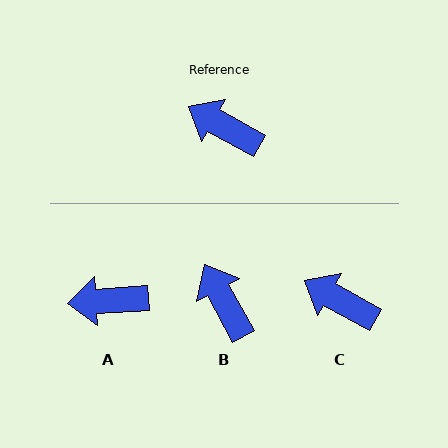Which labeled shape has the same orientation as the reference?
C.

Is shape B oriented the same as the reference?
No, it is off by about 32 degrees.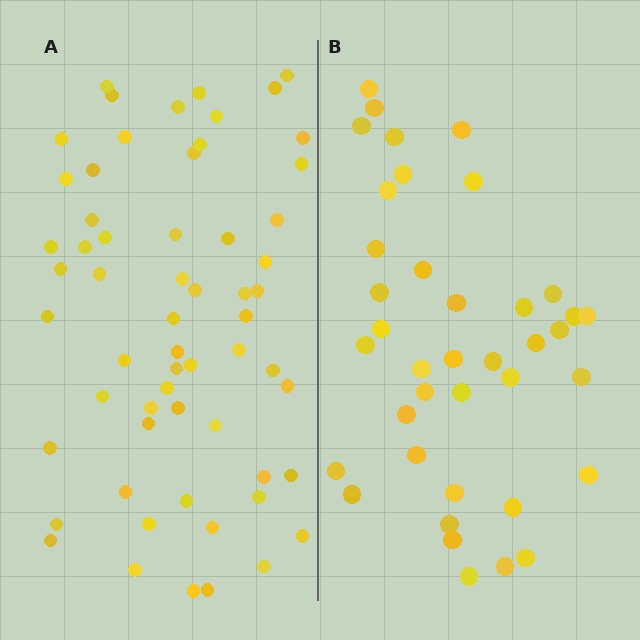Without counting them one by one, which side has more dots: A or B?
Region A (the left region) has more dots.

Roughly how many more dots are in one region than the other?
Region A has approximately 20 more dots than region B.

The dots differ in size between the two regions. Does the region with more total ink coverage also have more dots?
No. Region B has more total ink coverage because its dots are larger, but region A actually contains more individual dots. Total area can be misleading — the number of items is what matters here.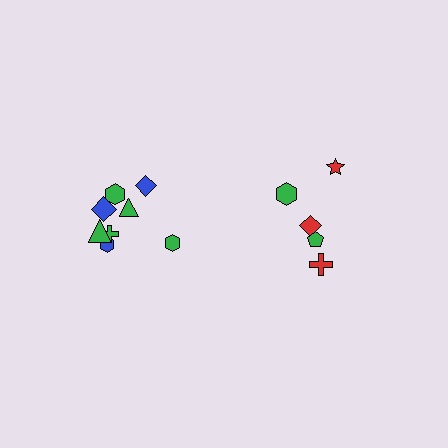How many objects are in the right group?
There are 5 objects.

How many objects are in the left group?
There are 8 objects.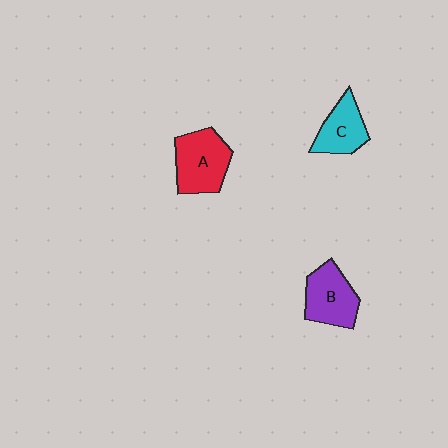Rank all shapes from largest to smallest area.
From largest to smallest: A (red), B (purple), C (cyan).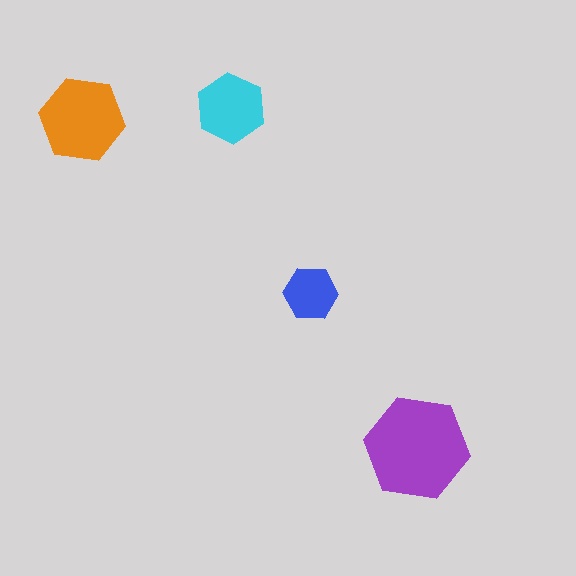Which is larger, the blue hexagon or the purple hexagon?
The purple one.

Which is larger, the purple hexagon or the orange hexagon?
The purple one.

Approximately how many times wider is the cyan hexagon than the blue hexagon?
About 1.5 times wider.